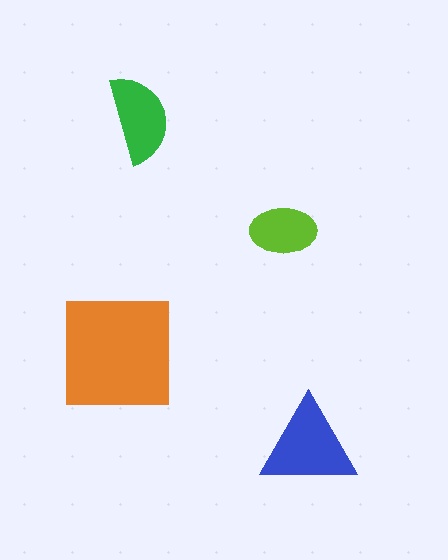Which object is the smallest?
The lime ellipse.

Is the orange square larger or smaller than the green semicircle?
Larger.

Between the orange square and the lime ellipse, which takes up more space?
The orange square.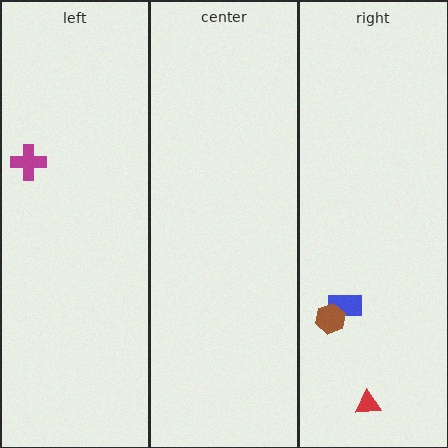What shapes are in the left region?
The magenta cross.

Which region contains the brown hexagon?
The right region.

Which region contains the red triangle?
The right region.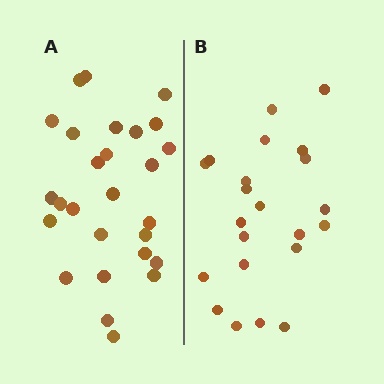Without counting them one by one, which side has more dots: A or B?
Region A (the left region) has more dots.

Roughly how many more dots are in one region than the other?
Region A has about 5 more dots than region B.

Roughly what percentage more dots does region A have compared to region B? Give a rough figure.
About 25% more.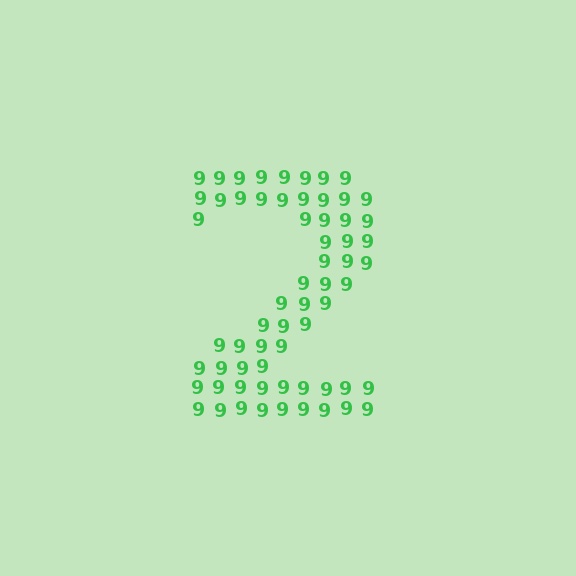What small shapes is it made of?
It is made of small digit 9's.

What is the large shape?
The large shape is the digit 2.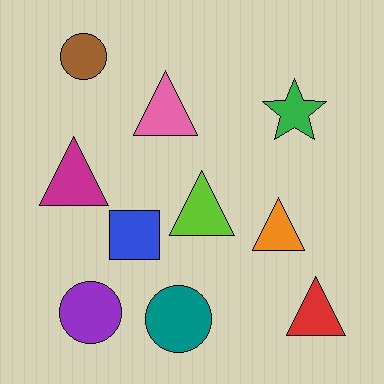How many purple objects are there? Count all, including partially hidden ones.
There is 1 purple object.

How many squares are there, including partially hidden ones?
There is 1 square.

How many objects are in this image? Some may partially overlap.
There are 10 objects.